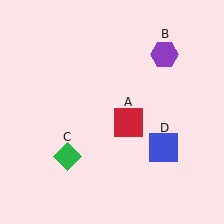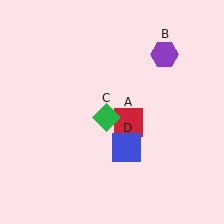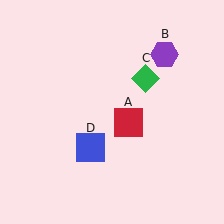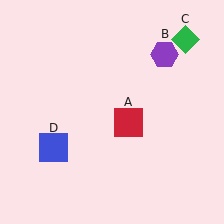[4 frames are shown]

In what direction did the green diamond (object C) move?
The green diamond (object C) moved up and to the right.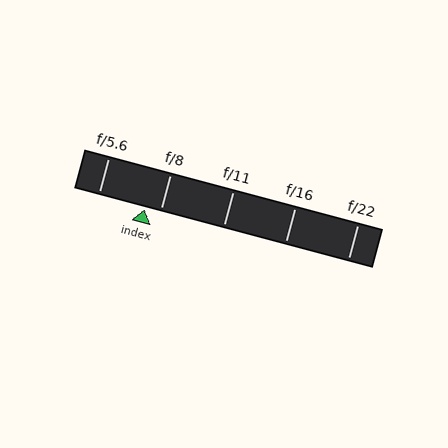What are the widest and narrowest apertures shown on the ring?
The widest aperture shown is f/5.6 and the narrowest is f/22.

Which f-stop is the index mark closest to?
The index mark is closest to f/8.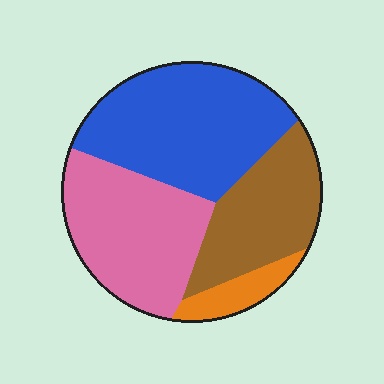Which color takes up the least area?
Orange, at roughly 5%.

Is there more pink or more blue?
Blue.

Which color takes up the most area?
Blue, at roughly 40%.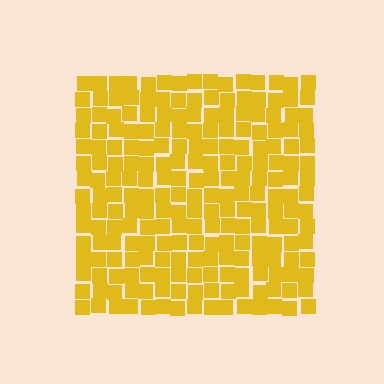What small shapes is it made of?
It is made of small squares.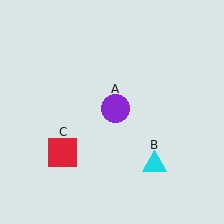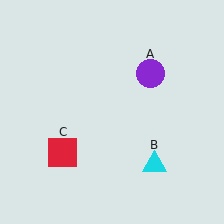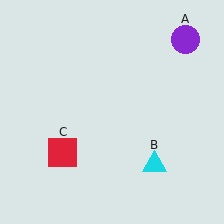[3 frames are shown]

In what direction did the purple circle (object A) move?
The purple circle (object A) moved up and to the right.